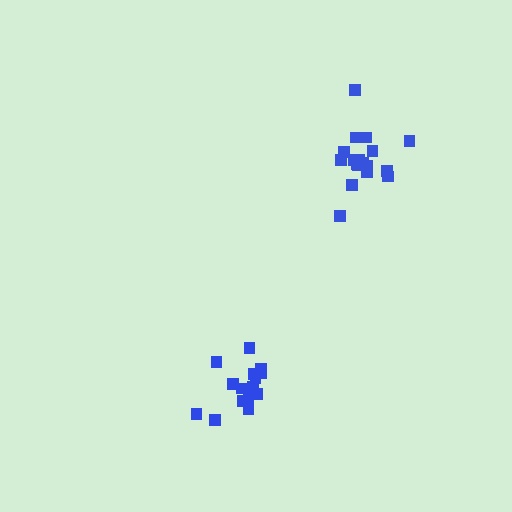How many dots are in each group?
Group 1: 16 dots, Group 2: 18 dots (34 total).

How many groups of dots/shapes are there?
There are 2 groups.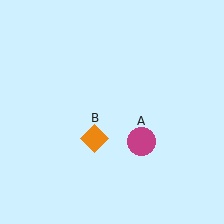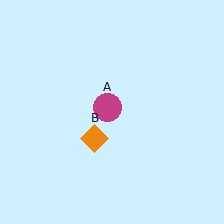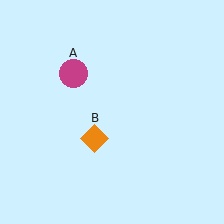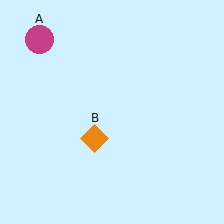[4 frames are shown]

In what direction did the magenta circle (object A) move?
The magenta circle (object A) moved up and to the left.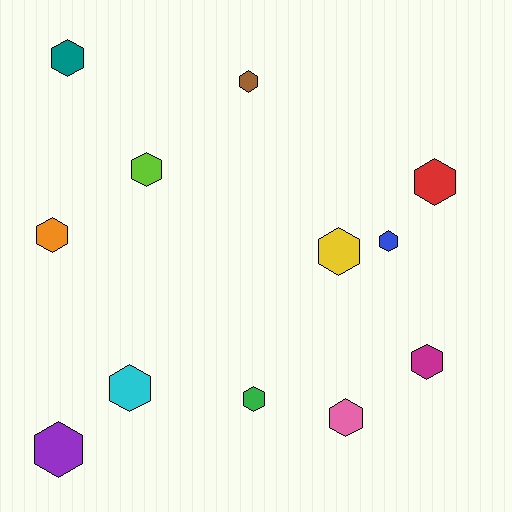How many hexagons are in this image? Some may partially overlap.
There are 12 hexagons.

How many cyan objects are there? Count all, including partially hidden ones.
There is 1 cyan object.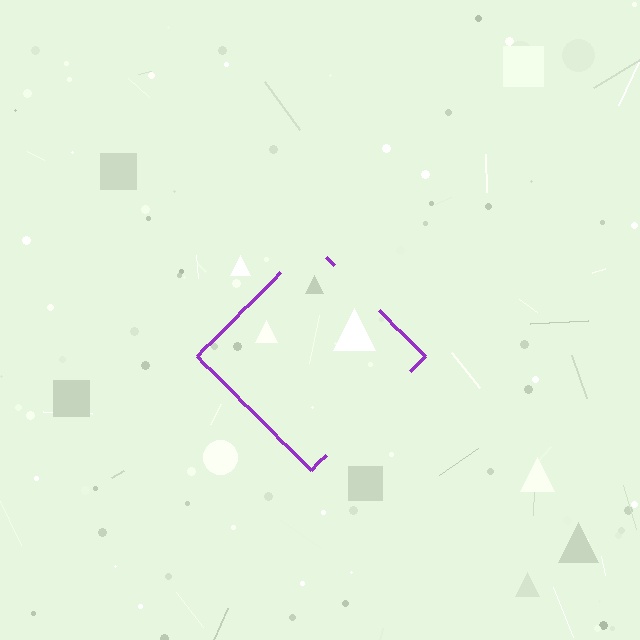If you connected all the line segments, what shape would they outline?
They would outline a diamond.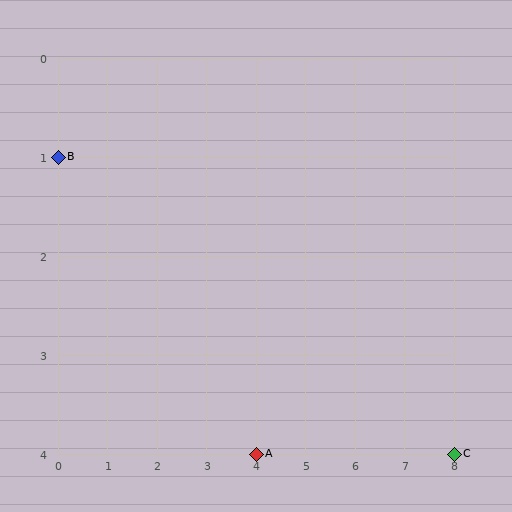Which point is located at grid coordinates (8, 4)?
Point C is at (8, 4).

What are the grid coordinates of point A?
Point A is at grid coordinates (4, 4).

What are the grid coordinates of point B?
Point B is at grid coordinates (0, 1).